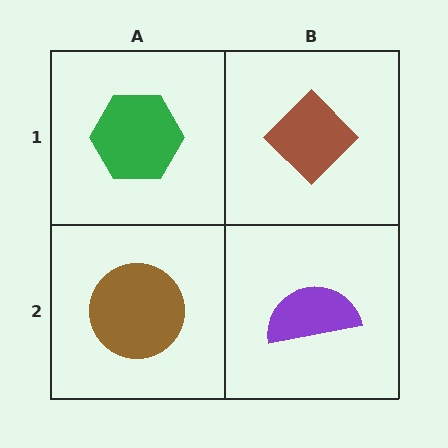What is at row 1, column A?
A green hexagon.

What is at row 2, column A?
A brown circle.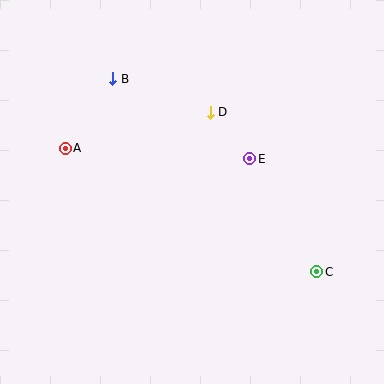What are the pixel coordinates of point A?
Point A is at (65, 148).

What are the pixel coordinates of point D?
Point D is at (210, 112).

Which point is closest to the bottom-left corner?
Point A is closest to the bottom-left corner.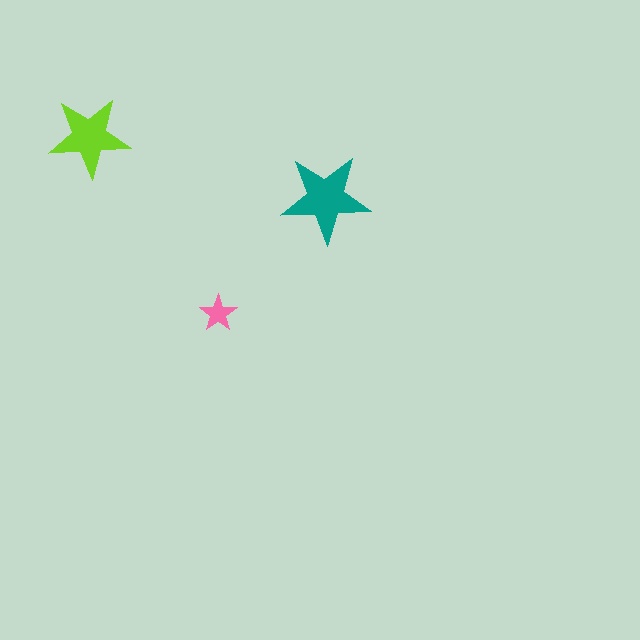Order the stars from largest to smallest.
the teal one, the lime one, the pink one.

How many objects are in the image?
There are 3 objects in the image.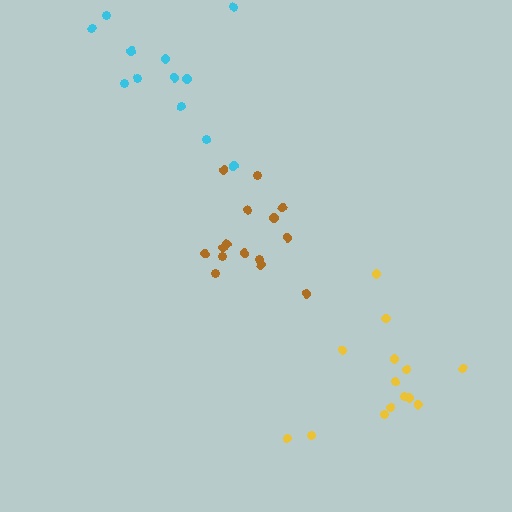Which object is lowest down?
The yellow cluster is bottommost.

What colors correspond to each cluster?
The clusters are colored: cyan, brown, yellow.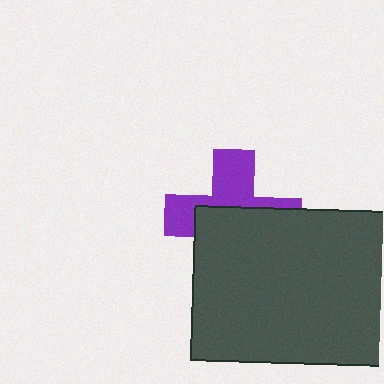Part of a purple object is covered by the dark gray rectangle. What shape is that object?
It is a cross.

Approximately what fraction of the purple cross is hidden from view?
Roughly 56% of the purple cross is hidden behind the dark gray rectangle.